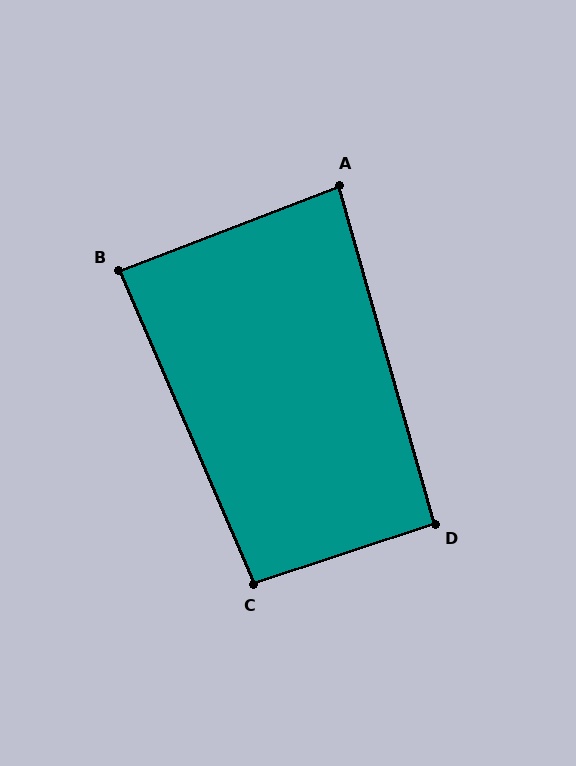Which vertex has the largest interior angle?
C, at approximately 95 degrees.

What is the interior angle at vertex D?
Approximately 92 degrees (approximately right).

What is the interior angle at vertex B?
Approximately 88 degrees (approximately right).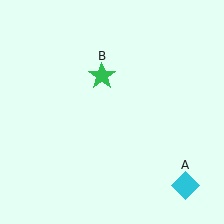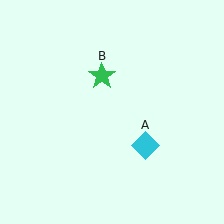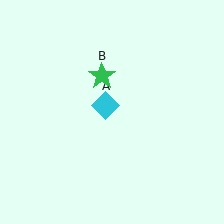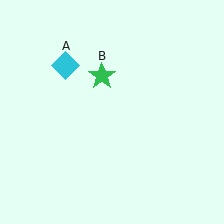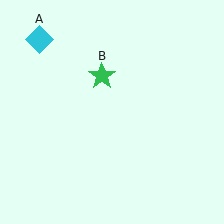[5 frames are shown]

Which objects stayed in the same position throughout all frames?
Green star (object B) remained stationary.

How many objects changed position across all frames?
1 object changed position: cyan diamond (object A).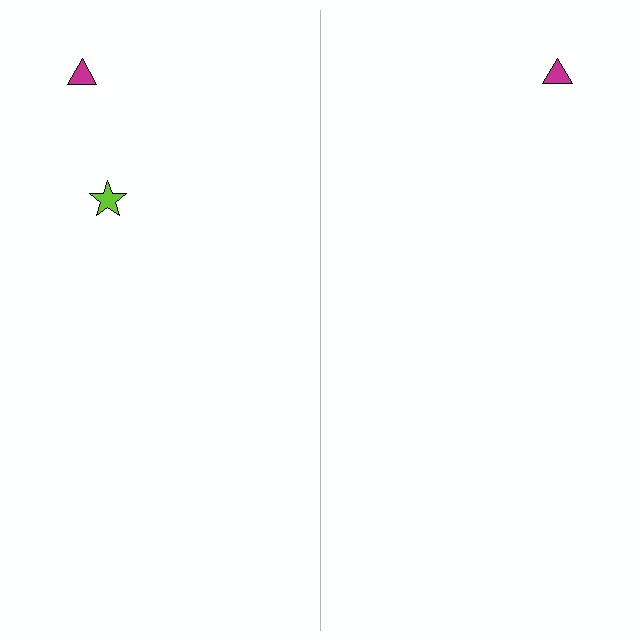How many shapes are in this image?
There are 3 shapes in this image.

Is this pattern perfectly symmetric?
No, the pattern is not perfectly symmetric. A lime star is missing from the right side.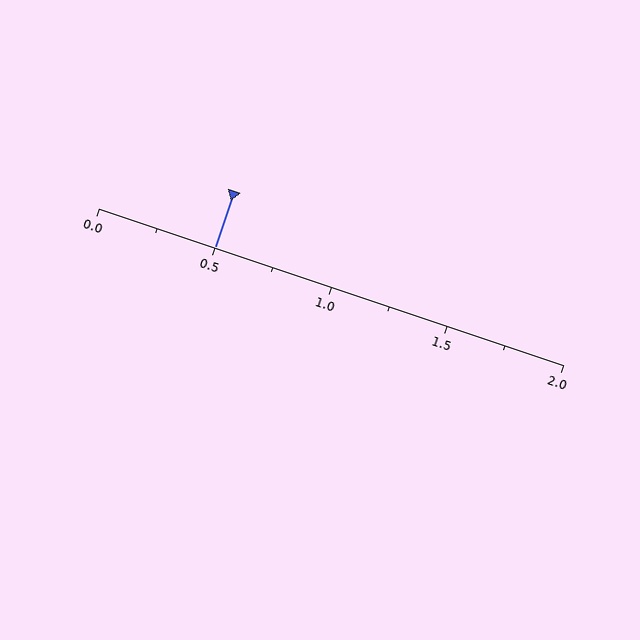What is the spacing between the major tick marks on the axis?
The major ticks are spaced 0.5 apart.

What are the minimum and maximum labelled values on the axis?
The axis runs from 0.0 to 2.0.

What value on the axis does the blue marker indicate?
The marker indicates approximately 0.5.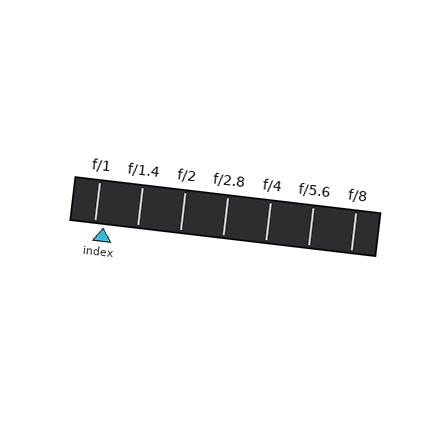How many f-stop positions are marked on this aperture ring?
There are 7 f-stop positions marked.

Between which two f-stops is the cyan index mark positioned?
The index mark is between f/1 and f/1.4.